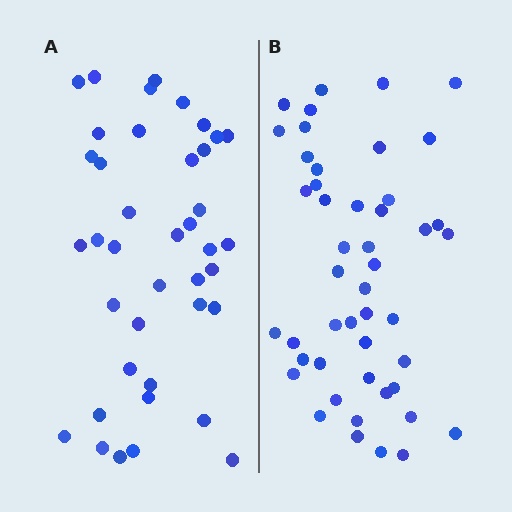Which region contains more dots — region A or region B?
Region B (the right region) has more dots.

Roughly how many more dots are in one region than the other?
Region B has roughly 8 or so more dots than region A.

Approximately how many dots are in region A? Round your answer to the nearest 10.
About 40 dots.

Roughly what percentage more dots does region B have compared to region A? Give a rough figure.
About 20% more.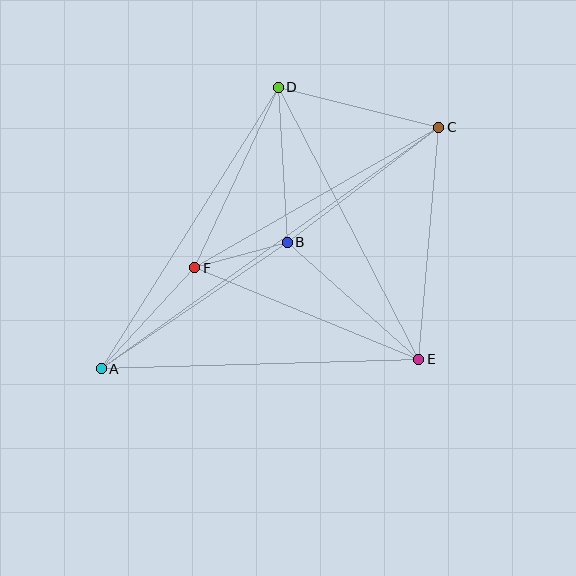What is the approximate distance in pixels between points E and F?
The distance between E and F is approximately 242 pixels.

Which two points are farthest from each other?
Points A and C are farthest from each other.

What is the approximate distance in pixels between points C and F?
The distance between C and F is approximately 281 pixels.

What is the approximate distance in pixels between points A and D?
The distance between A and D is approximately 333 pixels.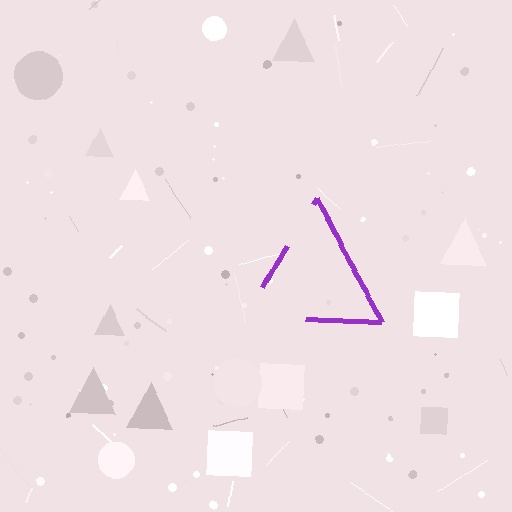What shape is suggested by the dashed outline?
The dashed outline suggests a triangle.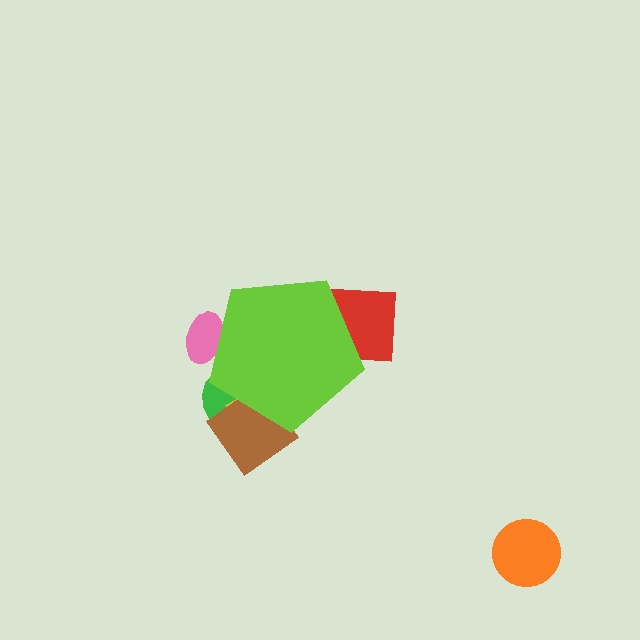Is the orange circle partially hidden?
No, the orange circle is fully visible.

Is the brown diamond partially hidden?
Yes, the brown diamond is partially hidden behind the lime pentagon.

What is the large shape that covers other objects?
A lime pentagon.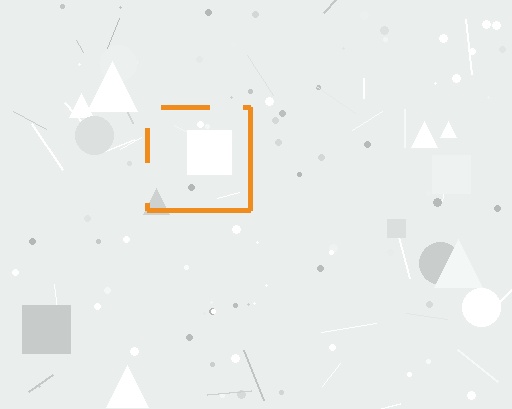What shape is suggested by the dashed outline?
The dashed outline suggests a square.